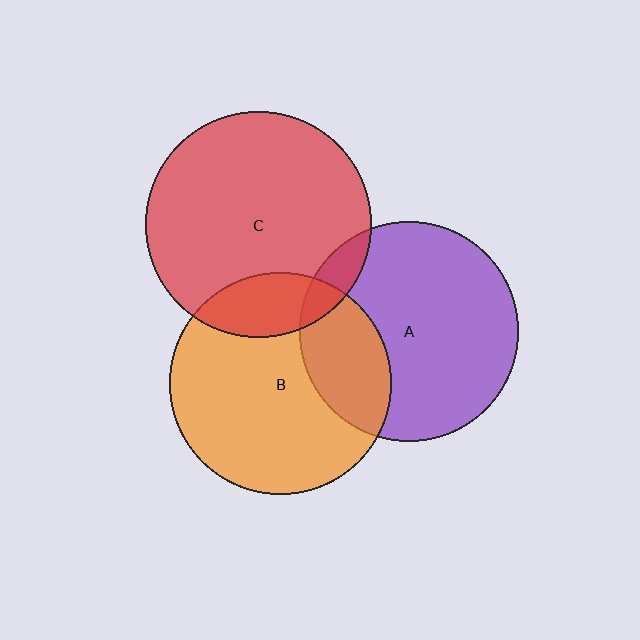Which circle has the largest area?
Circle C (red).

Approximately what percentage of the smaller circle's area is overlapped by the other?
Approximately 20%.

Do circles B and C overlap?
Yes.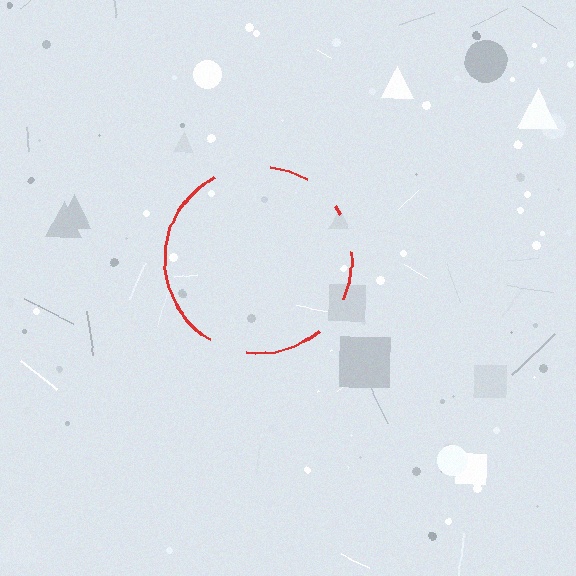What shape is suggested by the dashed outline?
The dashed outline suggests a circle.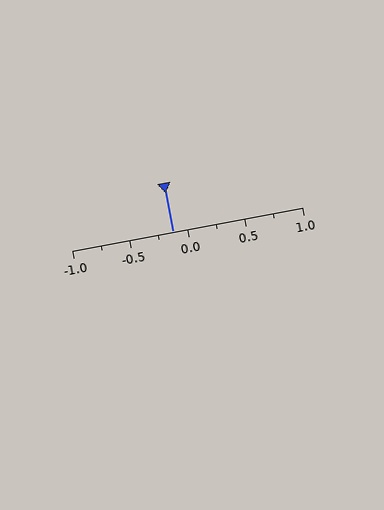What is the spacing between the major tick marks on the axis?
The major ticks are spaced 0.5 apart.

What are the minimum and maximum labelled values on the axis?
The axis runs from -1.0 to 1.0.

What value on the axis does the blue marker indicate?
The marker indicates approximately -0.12.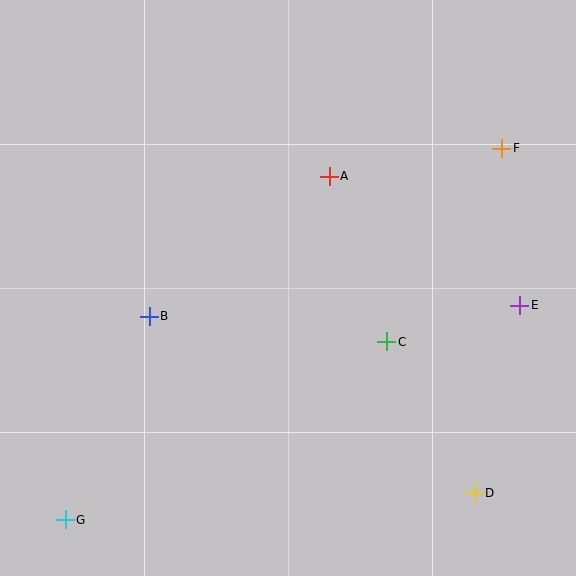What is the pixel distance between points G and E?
The distance between G and E is 503 pixels.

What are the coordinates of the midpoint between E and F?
The midpoint between E and F is at (511, 227).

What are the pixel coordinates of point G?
Point G is at (65, 520).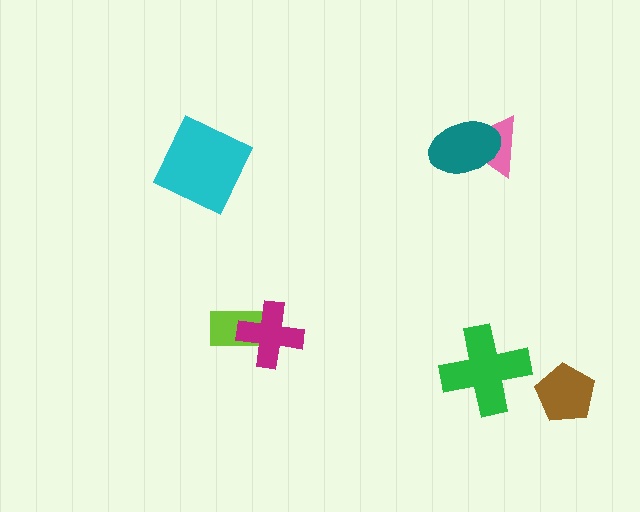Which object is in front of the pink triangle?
The teal ellipse is in front of the pink triangle.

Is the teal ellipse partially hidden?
No, no other shape covers it.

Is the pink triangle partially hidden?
Yes, it is partially covered by another shape.